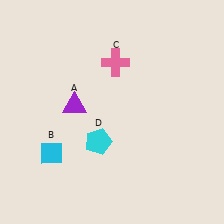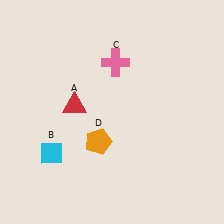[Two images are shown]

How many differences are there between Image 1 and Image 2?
There are 2 differences between the two images.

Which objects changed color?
A changed from purple to red. D changed from cyan to orange.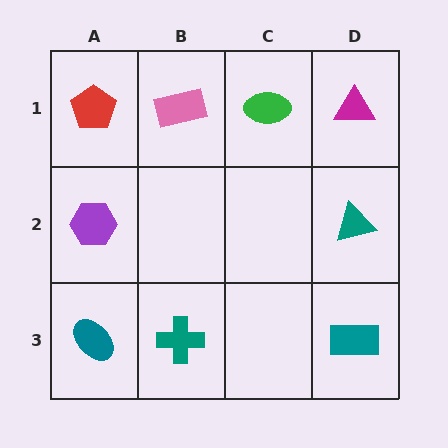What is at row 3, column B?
A teal cross.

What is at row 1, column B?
A pink rectangle.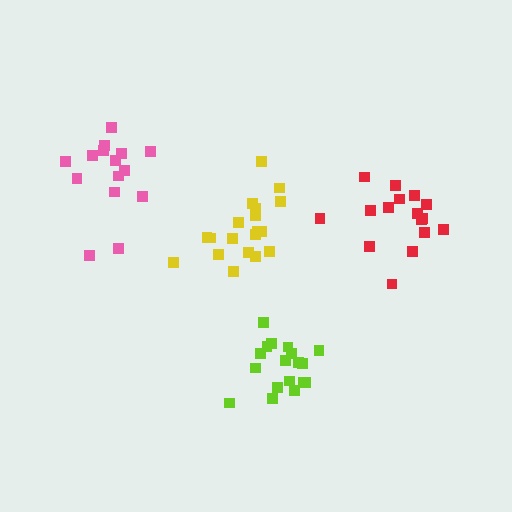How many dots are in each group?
Group 1: 15 dots, Group 2: 19 dots, Group 3: 18 dots, Group 4: 16 dots (68 total).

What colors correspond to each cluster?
The clusters are colored: pink, yellow, lime, red.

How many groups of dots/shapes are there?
There are 4 groups.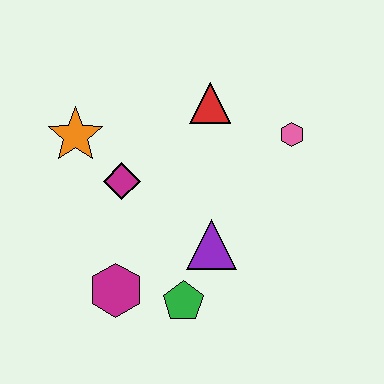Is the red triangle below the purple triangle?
No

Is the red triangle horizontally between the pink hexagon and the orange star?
Yes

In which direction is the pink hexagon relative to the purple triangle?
The pink hexagon is above the purple triangle.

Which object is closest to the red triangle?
The pink hexagon is closest to the red triangle.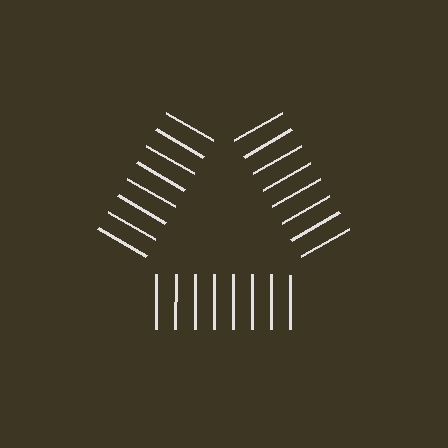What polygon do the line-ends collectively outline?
An illusory triangle — the line segments terminate on its edges but no continuous stroke is drawn.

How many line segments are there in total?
24 — 8 along each of the 3 edges.